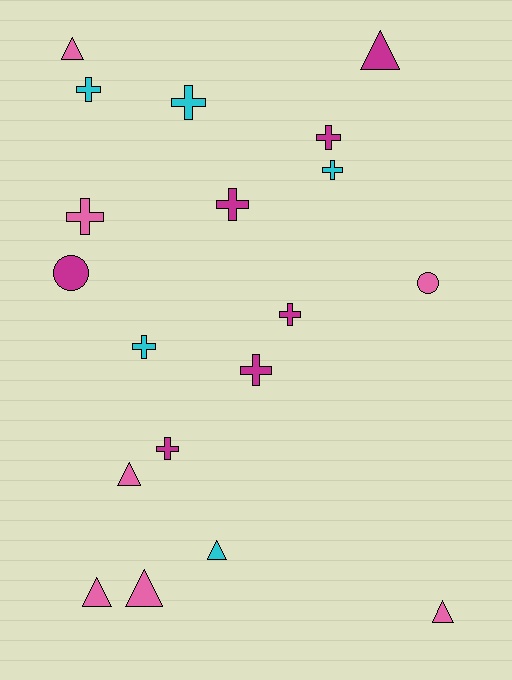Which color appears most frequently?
Magenta, with 7 objects.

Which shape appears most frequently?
Cross, with 10 objects.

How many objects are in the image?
There are 19 objects.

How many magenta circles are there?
There is 1 magenta circle.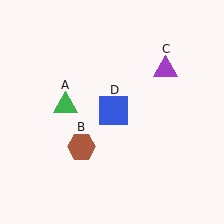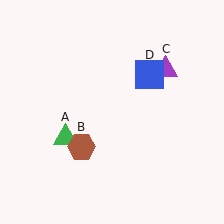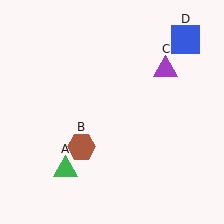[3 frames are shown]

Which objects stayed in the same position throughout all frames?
Brown hexagon (object B) and purple triangle (object C) remained stationary.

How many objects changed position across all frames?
2 objects changed position: green triangle (object A), blue square (object D).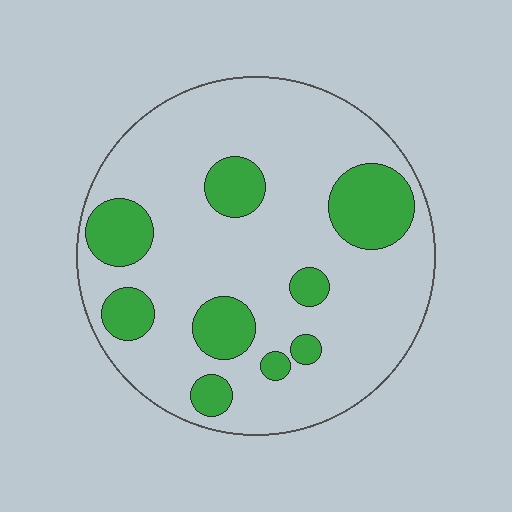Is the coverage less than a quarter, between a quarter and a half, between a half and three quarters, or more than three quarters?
Less than a quarter.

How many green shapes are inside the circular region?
9.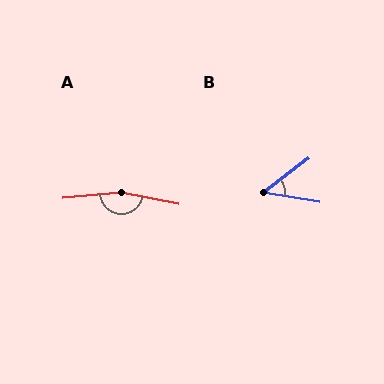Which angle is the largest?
A, at approximately 164 degrees.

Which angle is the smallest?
B, at approximately 47 degrees.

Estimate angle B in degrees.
Approximately 47 degrees.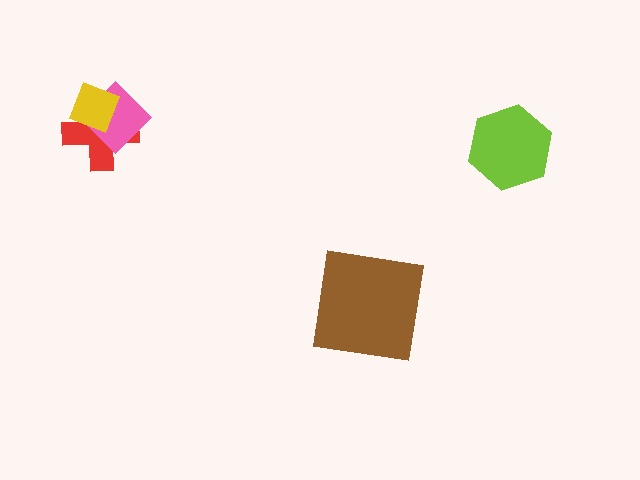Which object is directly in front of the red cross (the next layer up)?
The pink diamond is directly in front of the red cross.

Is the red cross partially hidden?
Yes, it is partially covered by another shape.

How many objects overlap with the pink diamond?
2 objects overlap with the pink diamond.